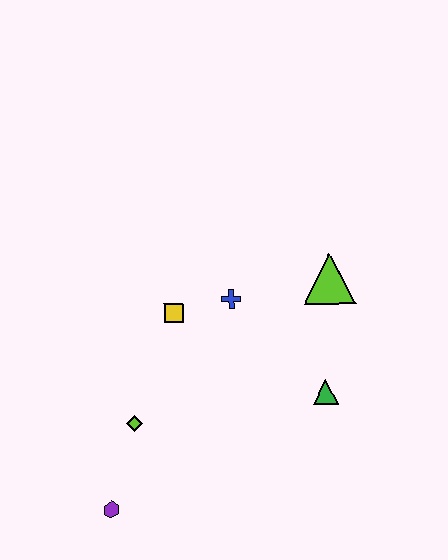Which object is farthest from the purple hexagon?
The lime triangle is farthest from the purple hexagon.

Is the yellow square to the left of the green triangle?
Yes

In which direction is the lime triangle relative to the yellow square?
The lime triangle is to the right of the yellow square.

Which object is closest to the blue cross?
The yellow square is closest to the blue cross.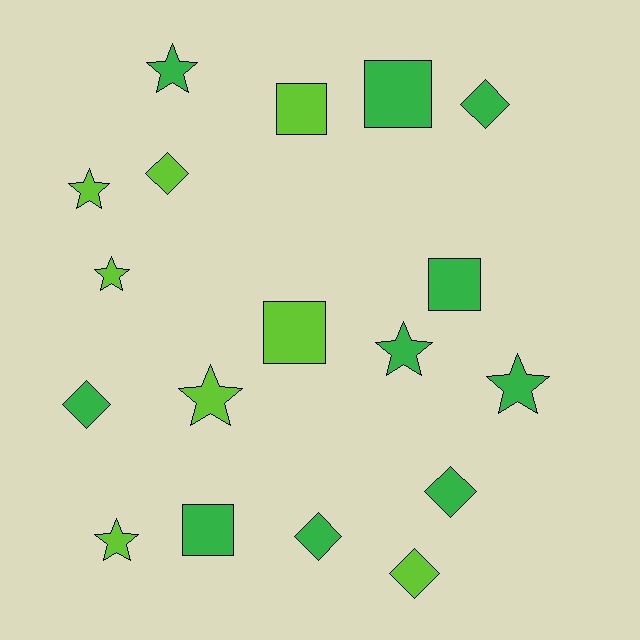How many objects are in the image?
There are 18 objects.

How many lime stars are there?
There are 4 lime stars.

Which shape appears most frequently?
Star, with 7 objects.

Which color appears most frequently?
Green, with 10 objects.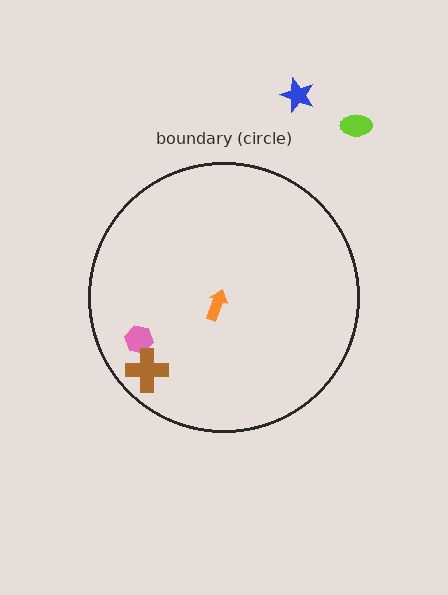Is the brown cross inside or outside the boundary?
Inside.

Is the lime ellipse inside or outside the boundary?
Outside.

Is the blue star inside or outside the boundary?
Outside.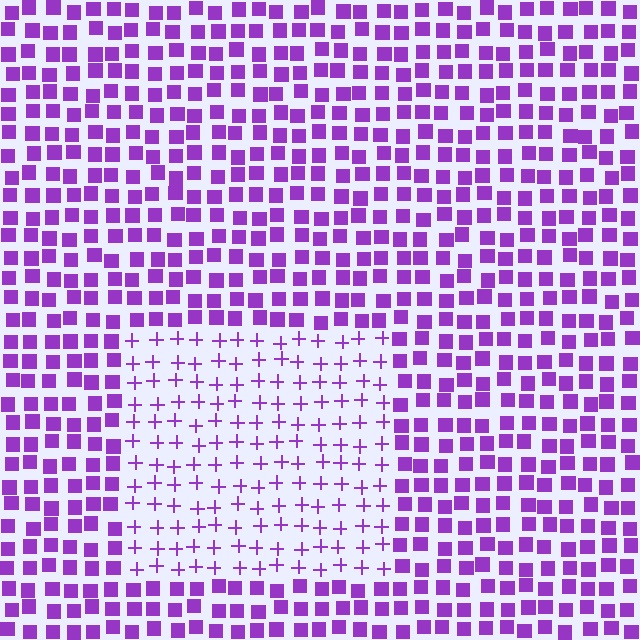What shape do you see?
I see a rectangle.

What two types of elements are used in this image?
The image uses plus signs inside the rectangle region and squares outside it.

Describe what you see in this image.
The image is filled with small purple elements arranged in a uniform grid. A rectangle-shaped region contains plus signs, while the surrounding area contains squares. The boundary is defined purely by the change in element shape.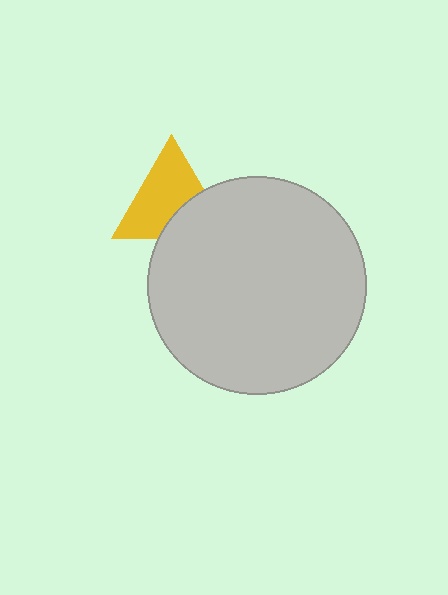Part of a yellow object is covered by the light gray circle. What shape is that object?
It is a triangle.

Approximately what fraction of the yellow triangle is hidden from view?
Roughly 33% of the yellow triangle is hidden behind the light gray circle.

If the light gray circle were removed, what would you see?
You would see the complete yellow triangle.